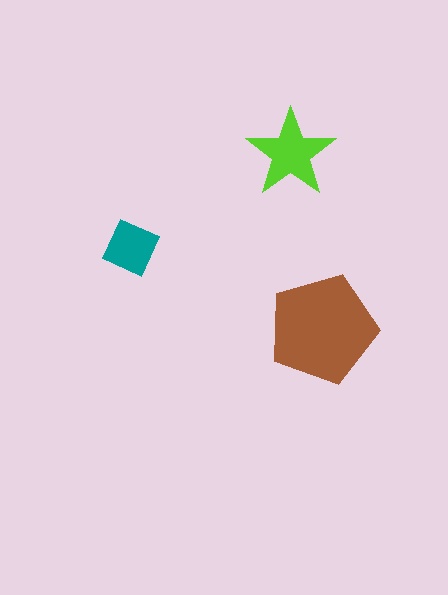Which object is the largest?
The brown pentagon.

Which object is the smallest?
The teal diamond.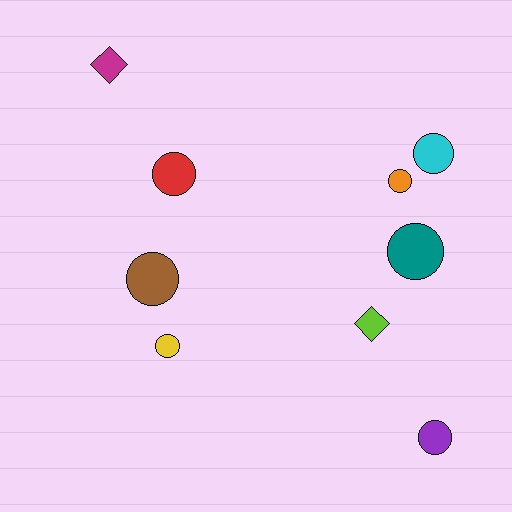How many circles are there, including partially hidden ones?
There are 7 circles.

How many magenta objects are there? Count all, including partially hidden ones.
There is 1 magenta object.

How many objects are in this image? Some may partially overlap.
There are 9 objects.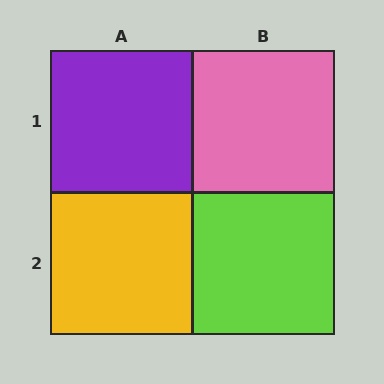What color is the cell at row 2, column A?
Yellow.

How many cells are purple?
1 cell is purple.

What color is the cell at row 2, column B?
Lime.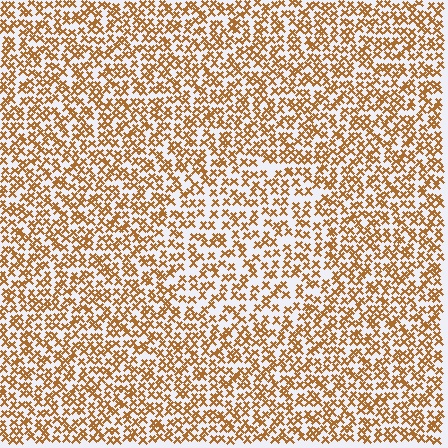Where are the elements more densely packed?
The elements are more densely packed outside the circle boundary.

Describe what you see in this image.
The image contains small brown elements arranged at two different densities. A circle-shaped region is visible where the elements are less densely packed than the surrounding area.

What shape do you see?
I see a circle.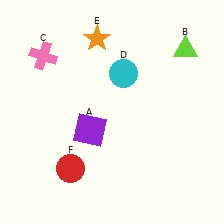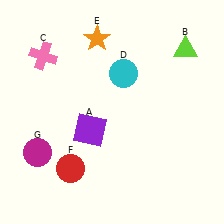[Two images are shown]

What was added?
A magenta circle (G) was added in Image 2.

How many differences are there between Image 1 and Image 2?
There is 1 difference between the two images.